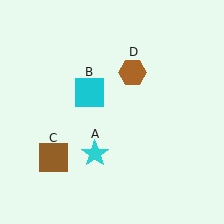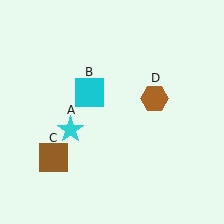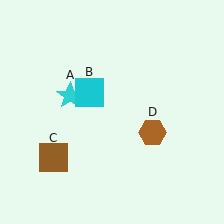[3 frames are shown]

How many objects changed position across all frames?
2 objects changed position: cyan star (object A), brown hexagon (object D).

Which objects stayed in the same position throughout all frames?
Cyan square (object B) and brown square (object C) remained stationary.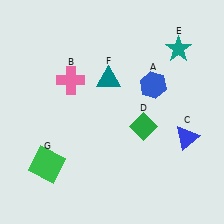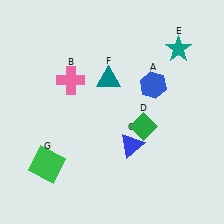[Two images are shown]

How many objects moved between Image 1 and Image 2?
1 object moved between the two images.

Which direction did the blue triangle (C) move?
The blue triangle (C) moved left.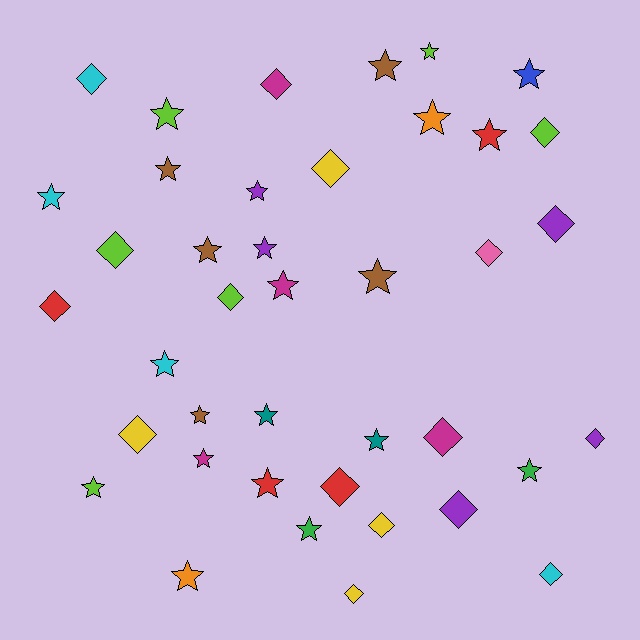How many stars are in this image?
There are 23 stars.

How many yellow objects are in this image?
There are 4 yellow objects.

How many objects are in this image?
There are 40 objects.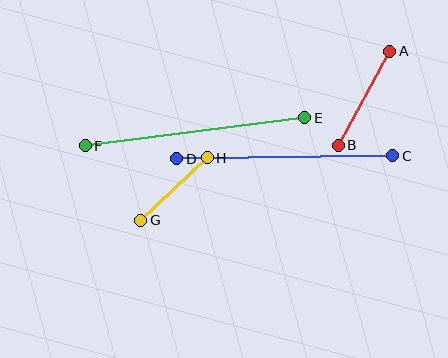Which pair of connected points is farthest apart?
Points E and F are farthest apart.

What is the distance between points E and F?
The distance is approximately 221 pixels.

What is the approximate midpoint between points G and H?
The midpoint is at approximately (174, 189) pixels.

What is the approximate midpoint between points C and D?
The midpoint is at approximately (285, 157) pixels.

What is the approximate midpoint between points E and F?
The midpoint is at approximately (195, 132) pixels.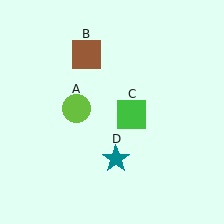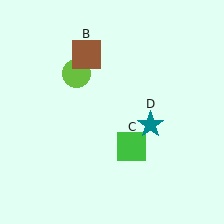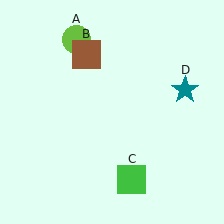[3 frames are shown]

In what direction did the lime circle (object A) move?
The lime circle (object A) moved up.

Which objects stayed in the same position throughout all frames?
Brown square (object B) remained stationary.